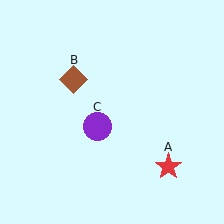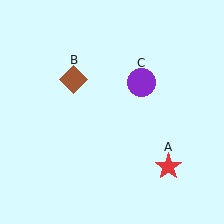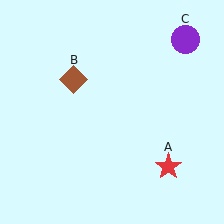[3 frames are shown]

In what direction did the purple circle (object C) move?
The purple circle (object C) moved up and to the right.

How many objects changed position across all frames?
1 object changed position: purple circle (object C).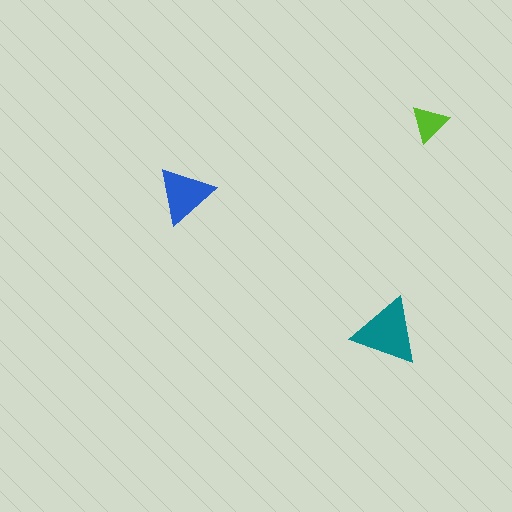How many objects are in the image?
There are 3 objects in the image.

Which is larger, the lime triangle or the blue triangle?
The blue one.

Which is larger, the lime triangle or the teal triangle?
The teal one.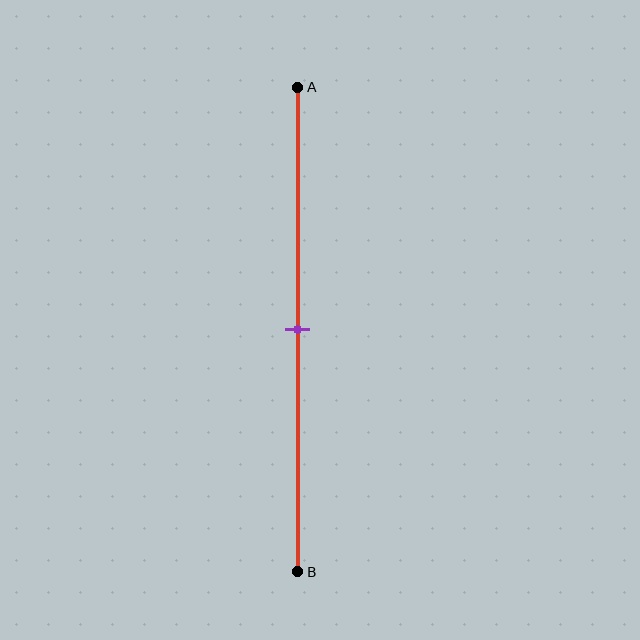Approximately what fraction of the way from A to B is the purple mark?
The purple mark is approximately 50% of the way from A to B.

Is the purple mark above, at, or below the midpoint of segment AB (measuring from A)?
The purple mark is approximately at the midpoint of segment AB.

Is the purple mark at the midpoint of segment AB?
Yes, the mark is approximately at the midpoint.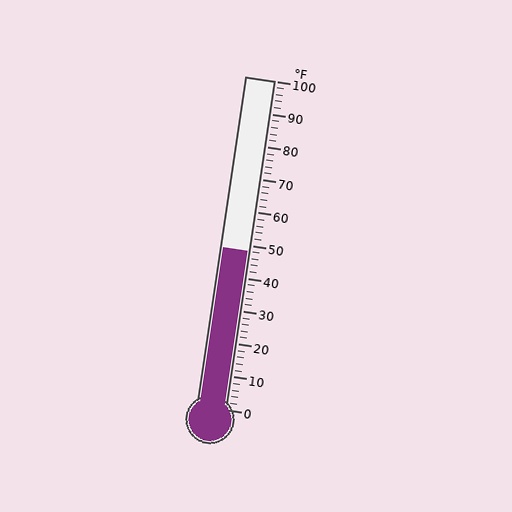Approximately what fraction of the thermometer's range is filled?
The thermometer is filled to approximately 50% of its range.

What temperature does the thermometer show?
The thermometer shows approximately 48°F.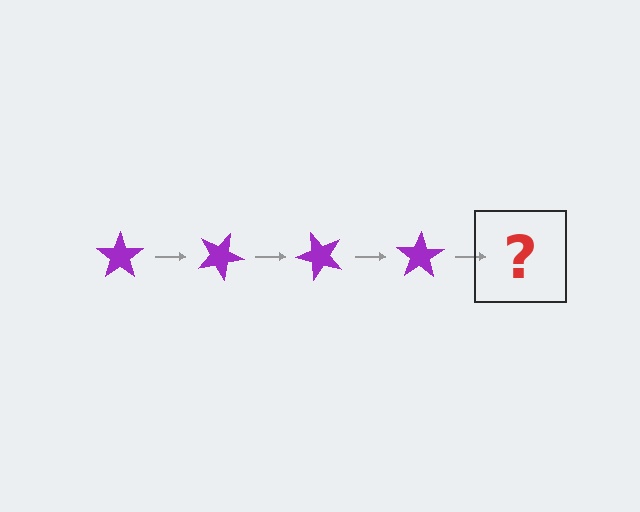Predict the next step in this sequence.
The next step is a purple star rotated 100 degrees.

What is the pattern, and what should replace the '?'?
The pattern is that the star rotates 25 degrees each step. The '?' should be a purple star rotated 100 degrees.